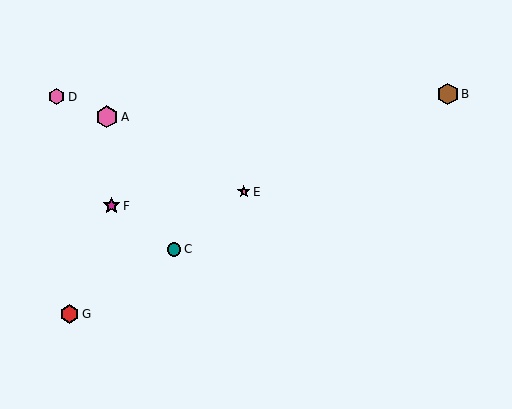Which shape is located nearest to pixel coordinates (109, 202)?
The magenta star (labeled F) at (112, 206) is nearest to that location.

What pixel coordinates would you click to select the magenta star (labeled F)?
Click at (112, 206) to select the magenta star F.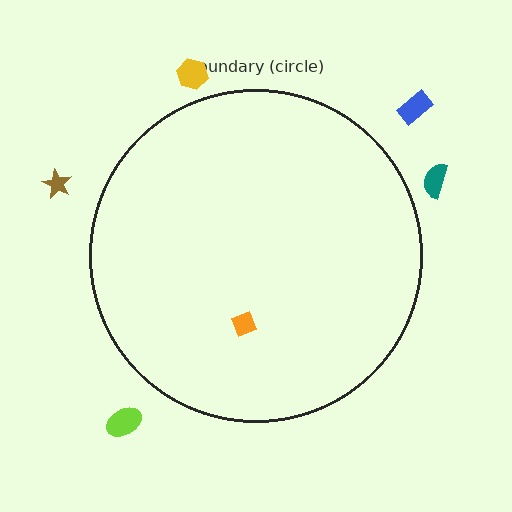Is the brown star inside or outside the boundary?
Outside.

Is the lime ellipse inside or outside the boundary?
Outside.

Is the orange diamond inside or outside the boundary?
Inside.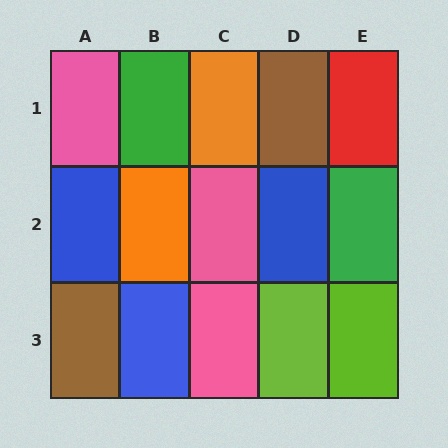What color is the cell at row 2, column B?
Orange.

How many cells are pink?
3 cells are pink.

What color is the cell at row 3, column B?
Blue.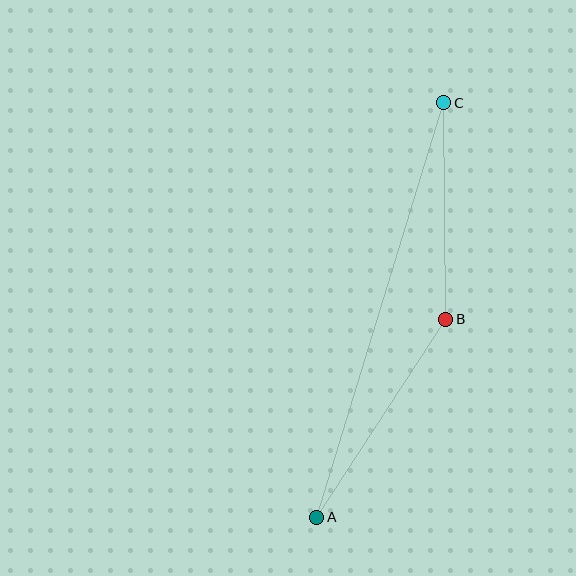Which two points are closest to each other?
Points B and C are closest to each other.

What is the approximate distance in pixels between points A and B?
The distance between A and B is approximately 236 pixels.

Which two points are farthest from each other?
Points A and C are farthest from each other.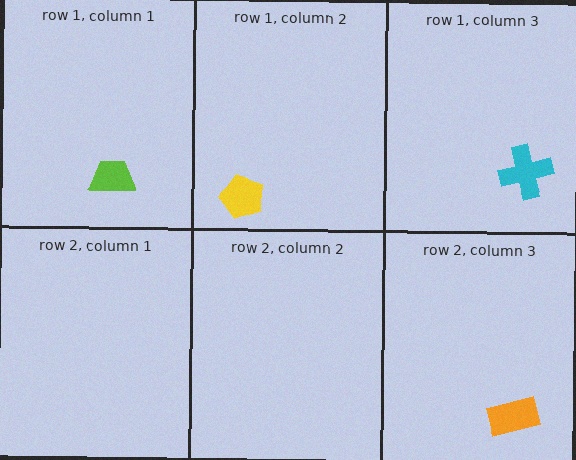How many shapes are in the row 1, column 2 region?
1.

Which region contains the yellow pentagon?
The row 1, column 2 region.